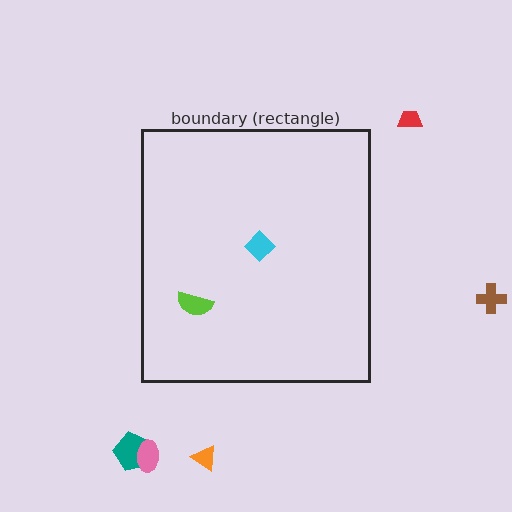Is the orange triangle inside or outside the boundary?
Outside.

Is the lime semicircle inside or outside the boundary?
Inside.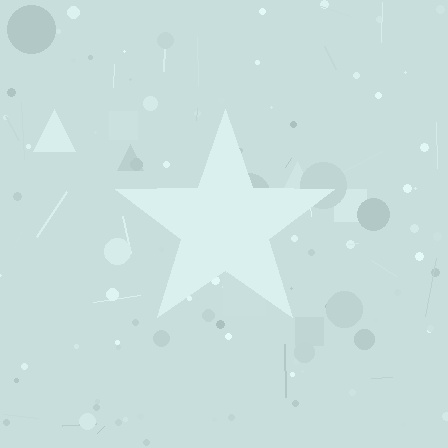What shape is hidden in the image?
A star is hidden in the image.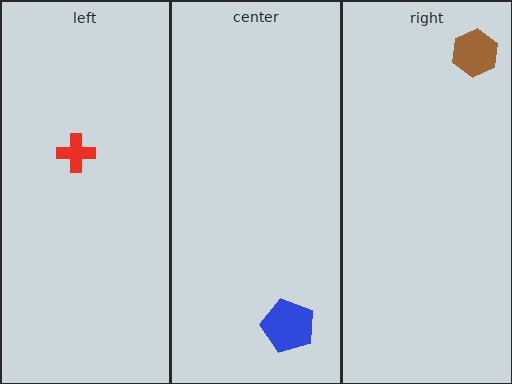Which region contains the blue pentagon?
The center region.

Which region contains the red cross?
The left region.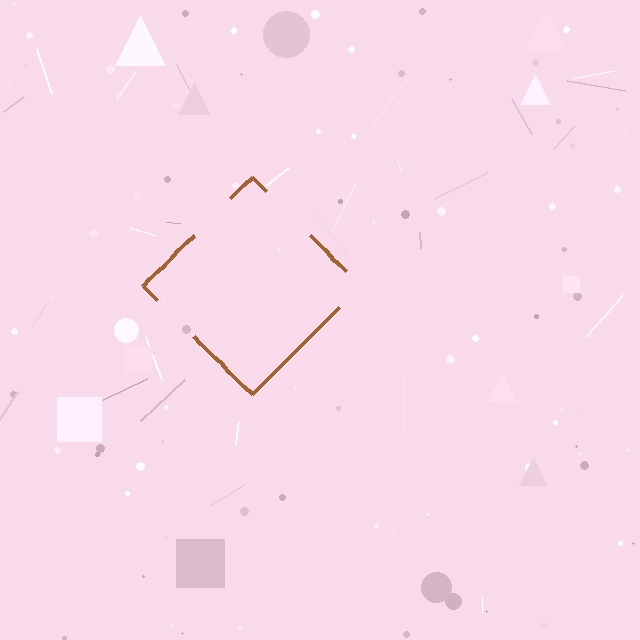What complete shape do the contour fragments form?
The contour fragments form a diamond.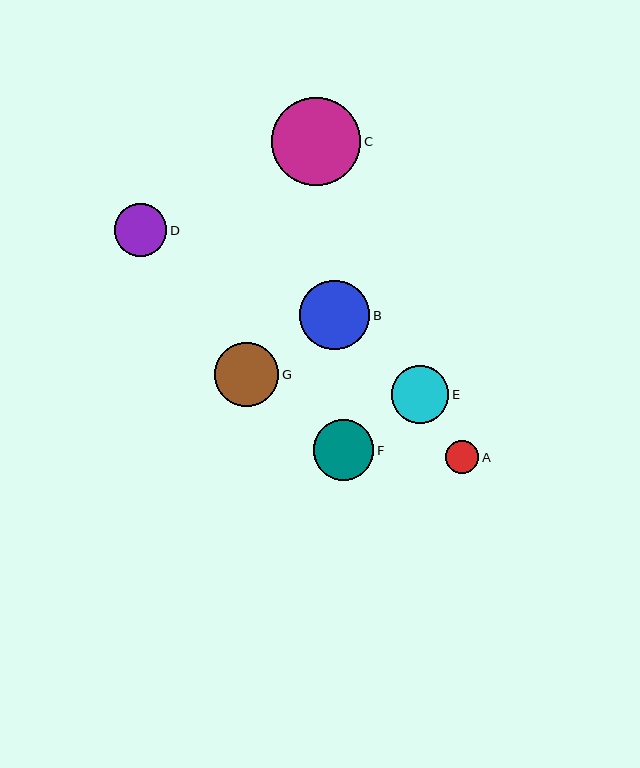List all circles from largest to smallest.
From largest to smallest: C, B, G, F, E, D, A.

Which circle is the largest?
Circle C is the largest with a size of approximately 89 pixels.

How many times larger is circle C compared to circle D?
Circle C is approximately 1.7 times the size of circle D.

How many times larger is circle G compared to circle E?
Circle G is approximately 1.1 times the size of circle E.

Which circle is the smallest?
Circle A is the smallest with a size of approximately 33 pixels.